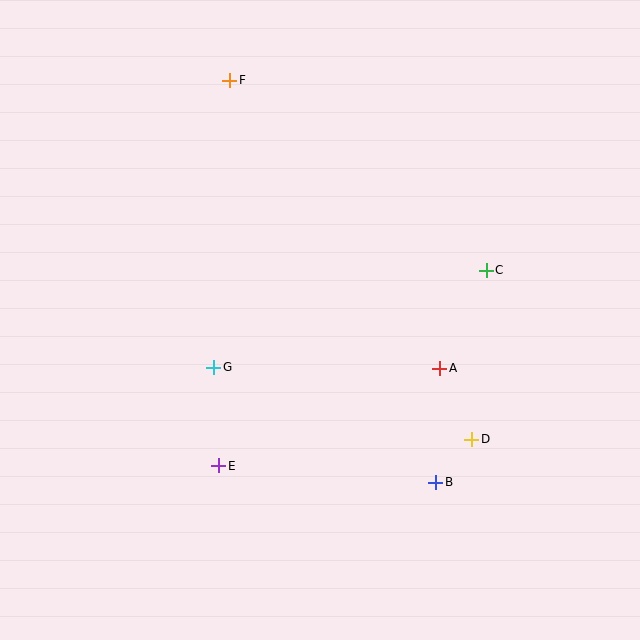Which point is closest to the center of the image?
Point G at (214, 367) is closest to the center.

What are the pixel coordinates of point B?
Point B is at (436, 482).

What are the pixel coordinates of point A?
Point A is at (440, 368).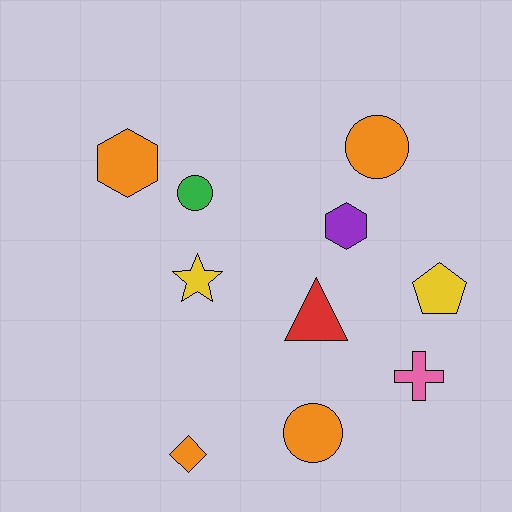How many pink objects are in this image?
There is 1 pink object.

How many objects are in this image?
There are 10 objects.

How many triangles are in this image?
There is 1 triangle.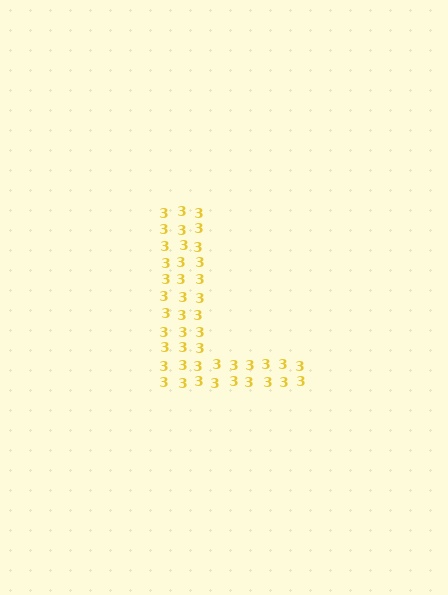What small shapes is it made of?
It is made of small digit 3's.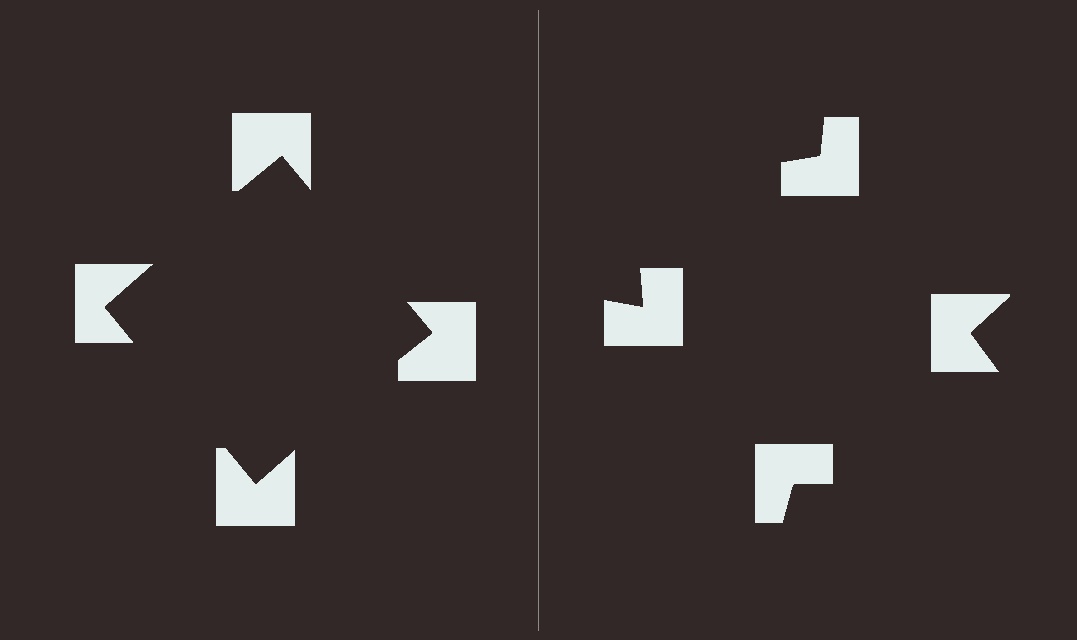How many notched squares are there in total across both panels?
8 — 4 on each side.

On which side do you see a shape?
An illusory square appears on the left side. On the right side the wedge cuts are rotated, so no coherent shape forms.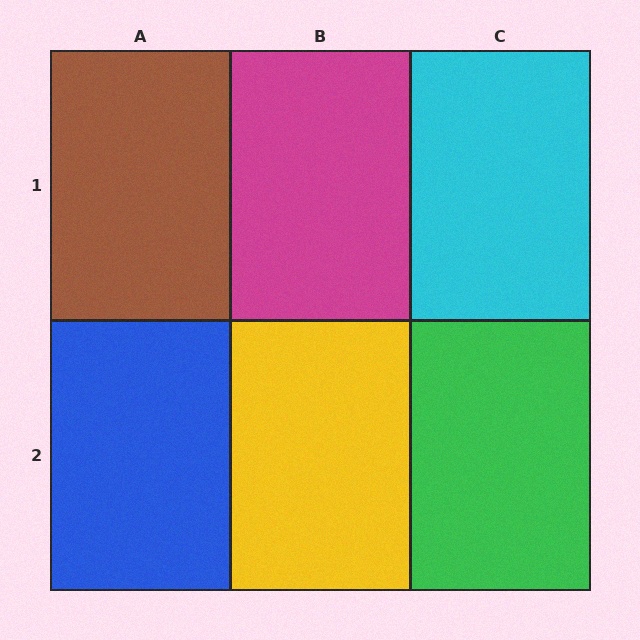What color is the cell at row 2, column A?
Blue.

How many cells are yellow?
1 cell is yellow.